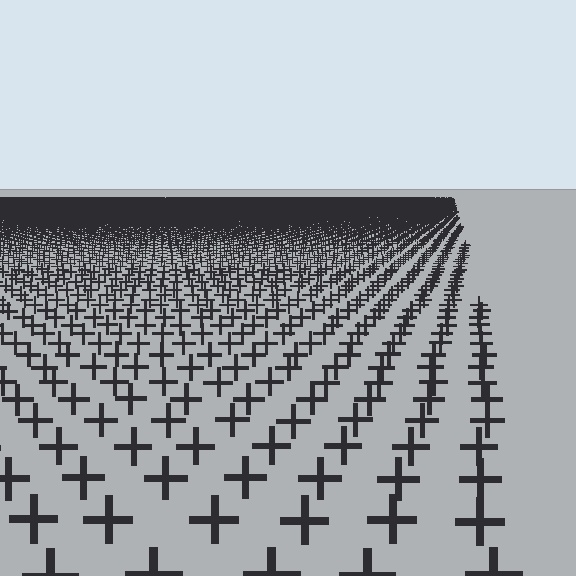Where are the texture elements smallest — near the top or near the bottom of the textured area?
Near the top.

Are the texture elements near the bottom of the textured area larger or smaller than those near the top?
Larger. Near the bottom, elements are closer to the viewer and appear at a bigger on-screen size.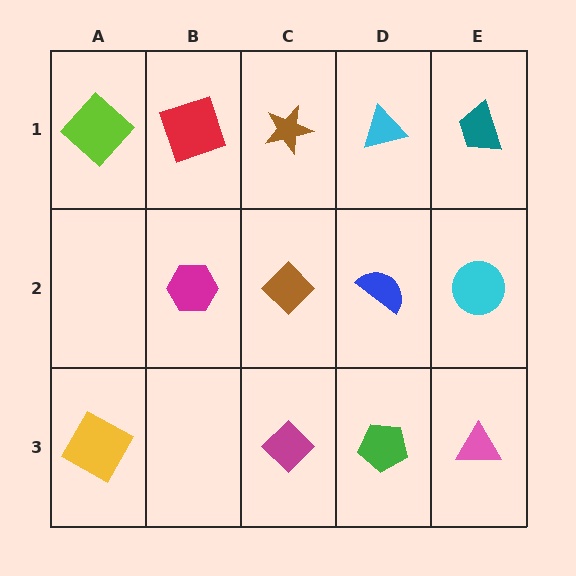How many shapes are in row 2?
4 shapes.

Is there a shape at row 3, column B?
No, that cell is empty.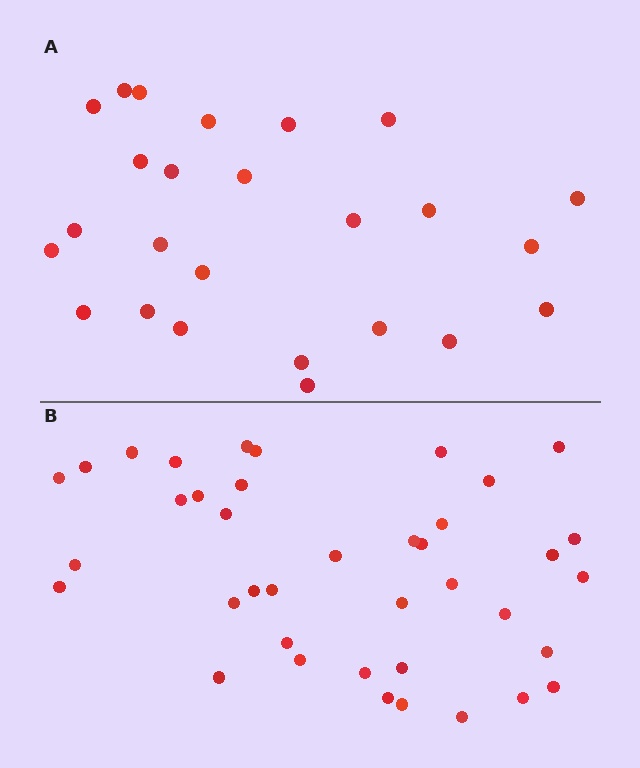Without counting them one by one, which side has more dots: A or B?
Region B (the bottom region) has more dots.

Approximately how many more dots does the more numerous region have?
Region B has approximately 15 more dots than region A.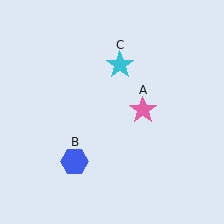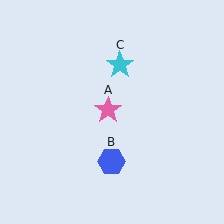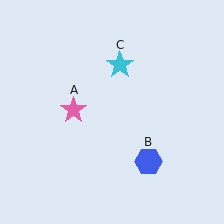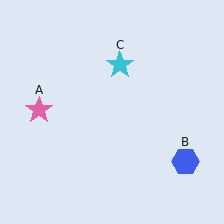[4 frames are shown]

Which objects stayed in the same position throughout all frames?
Cyan star (object C) remained stationary.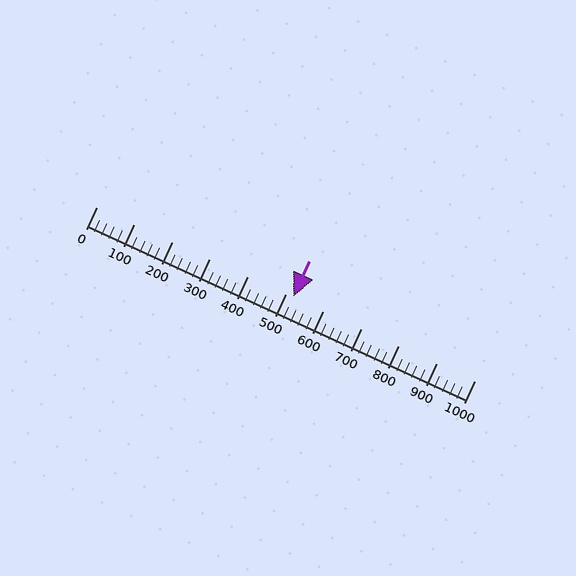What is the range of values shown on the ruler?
The ruler shows values from 0 to 1000.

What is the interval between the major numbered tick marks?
The major tick marks are spaced 100 units apart.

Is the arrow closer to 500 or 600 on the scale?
The arrow is closer to 500.